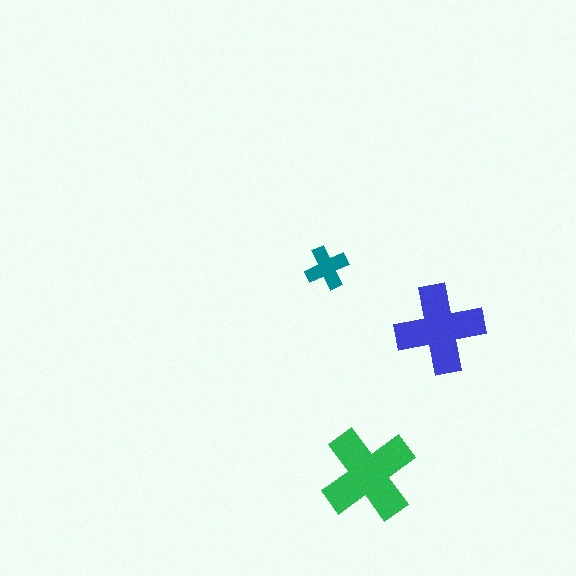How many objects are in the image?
There are 3 objects in the image.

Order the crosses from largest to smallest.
the green one, the blue one, the teal one.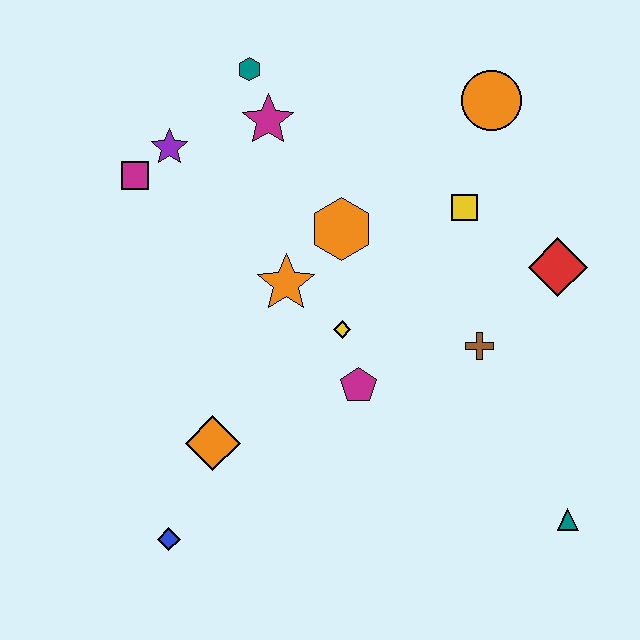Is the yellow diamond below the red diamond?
Yes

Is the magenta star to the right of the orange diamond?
Yes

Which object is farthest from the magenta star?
The teal triangle is farthest from the magenta star.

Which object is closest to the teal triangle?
The brown cross is closest to the teal triangle.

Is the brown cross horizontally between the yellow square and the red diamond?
Yes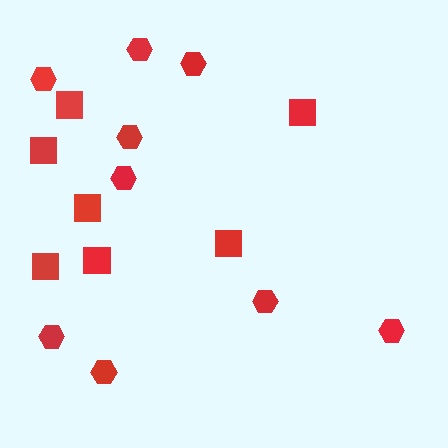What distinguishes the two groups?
There are 2 groups: one group of squares (7) and one group of hexagons (9).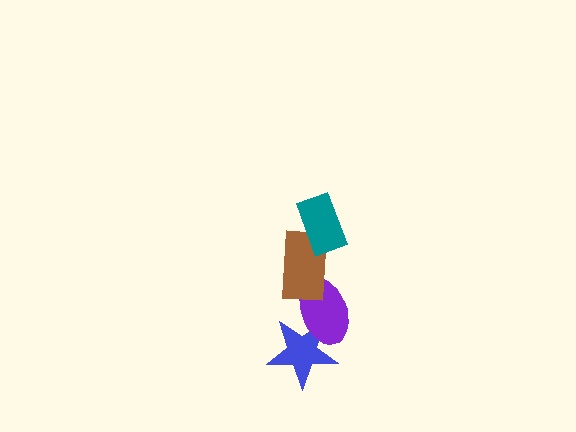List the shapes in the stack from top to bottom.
From top to bottom: the teal rectangle, the brown rectangle, the purple ellipse, the blue star.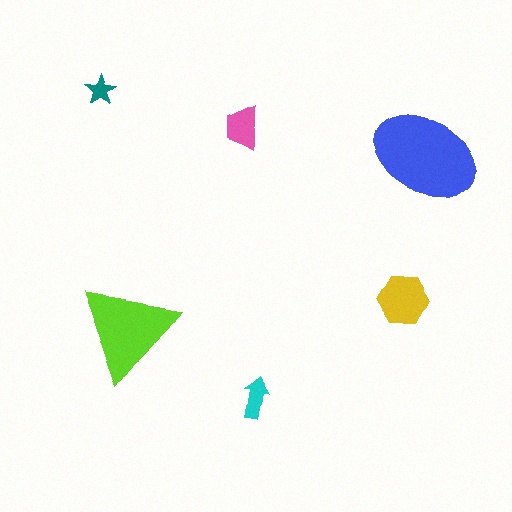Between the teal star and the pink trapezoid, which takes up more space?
The pink trapezoid.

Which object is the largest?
The blue ellipse.